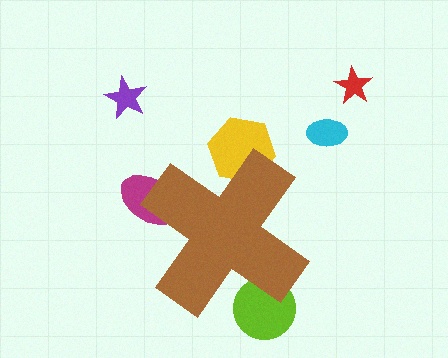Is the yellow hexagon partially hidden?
Yes, the yellow hexagon is partially hidden behind the brown cross.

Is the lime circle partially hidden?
Yes, the lime circle is partially hidden behind the brown cross.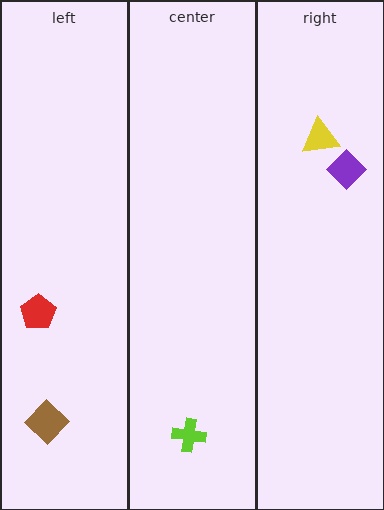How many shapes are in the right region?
2.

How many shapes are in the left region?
2.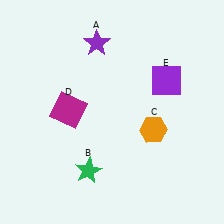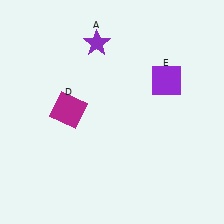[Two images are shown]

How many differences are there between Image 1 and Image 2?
There are 2 differences between the two images.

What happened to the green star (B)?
The green star (B) was removed in Image 2. It was in the bottom-left area of Image 1.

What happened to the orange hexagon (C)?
The orange hexagon (C) was removed in Image 2. It was in the bottom-right area of Image 1.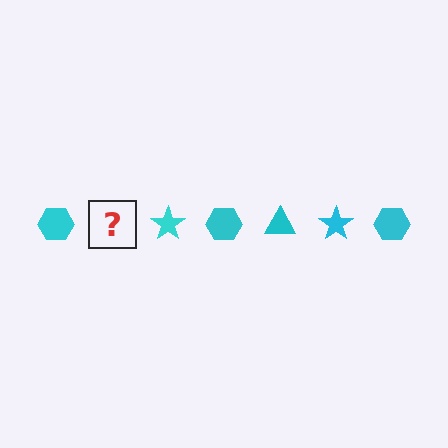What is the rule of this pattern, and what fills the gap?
The rule is that the pattern cycles through hexagon, triangle, star shapes in cyan. The gap should be filled with a cyan triangle.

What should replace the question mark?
The question mark should be replaced with a cyan triangle.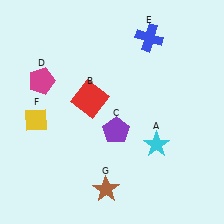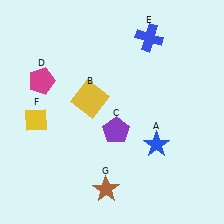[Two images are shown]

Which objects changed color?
A changed from cyan to blue. B changed from red to yellow.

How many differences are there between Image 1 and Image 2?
There are 2 differences between the two images.